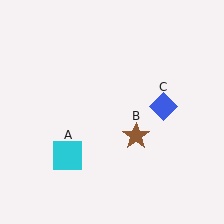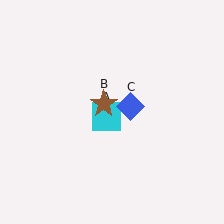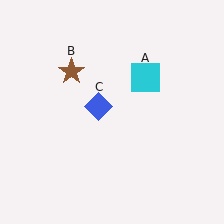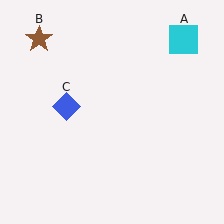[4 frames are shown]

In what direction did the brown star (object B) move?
The brown star (object B) moved up and to the left.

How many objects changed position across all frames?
3 objects changed position: cyan square (object A), brown star (object B), blue diamond (object C).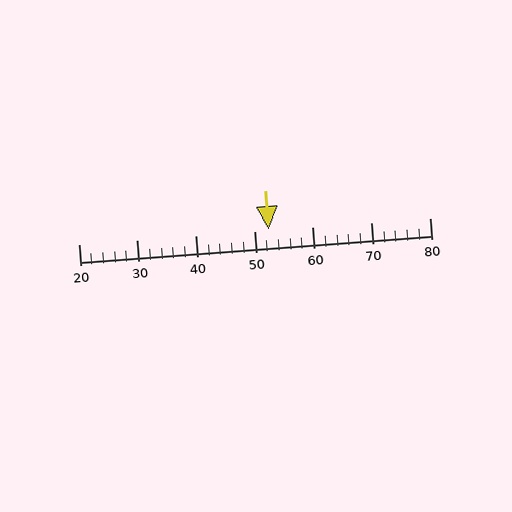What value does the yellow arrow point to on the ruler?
The yellow arrow points to approximately 52.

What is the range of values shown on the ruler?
The ruler shows values from 20 to 80.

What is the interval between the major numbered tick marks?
The major tick marks are spaced 10 units apart.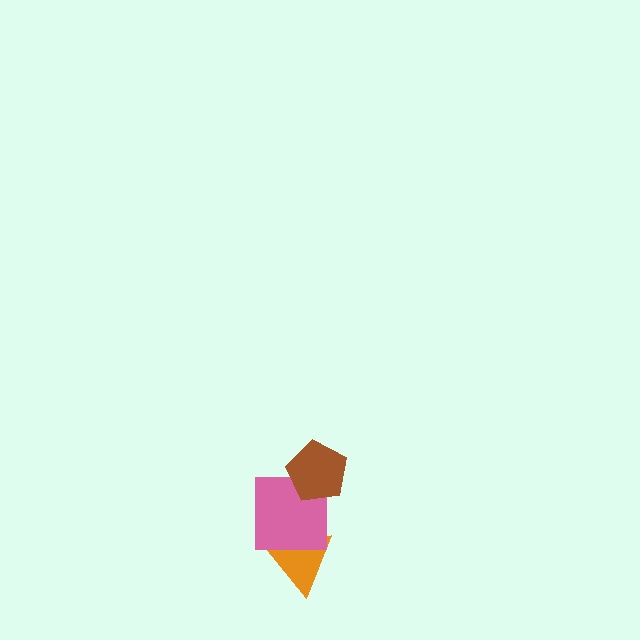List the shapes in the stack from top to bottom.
From top to bottom: the brown pentagon, the pink square, the orange triangle.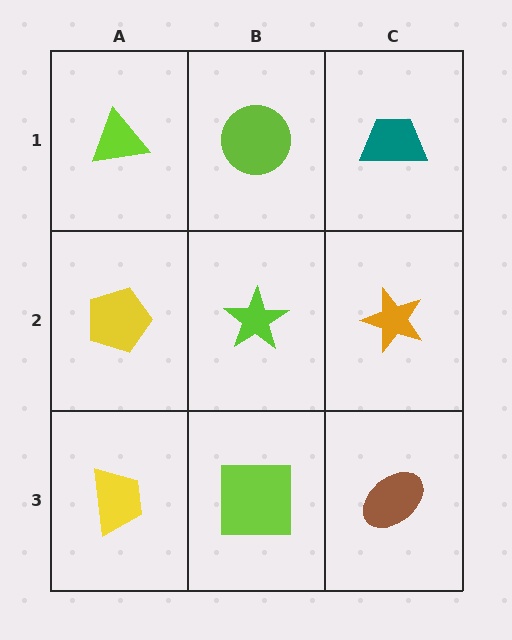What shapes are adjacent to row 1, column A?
A yellow pentagon (row 2, column A), a lime circle (row 1, column B).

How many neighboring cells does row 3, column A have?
2.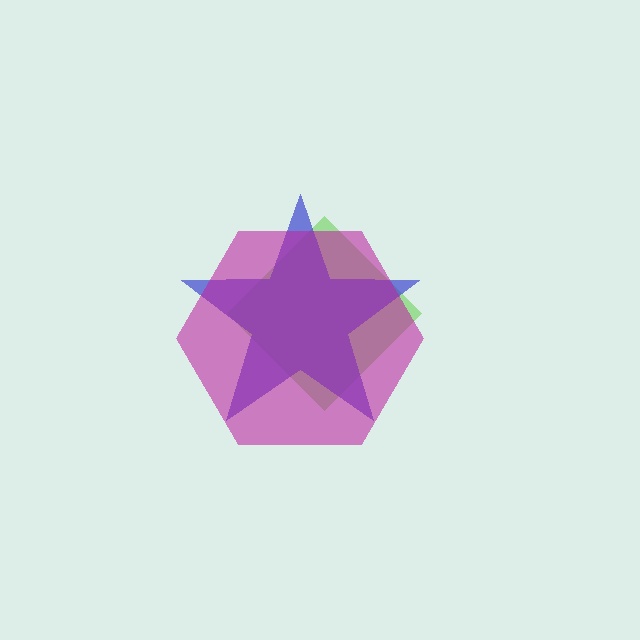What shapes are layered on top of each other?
The layered shapes are: a lime diamond, a blue star, a magenta hexagon.